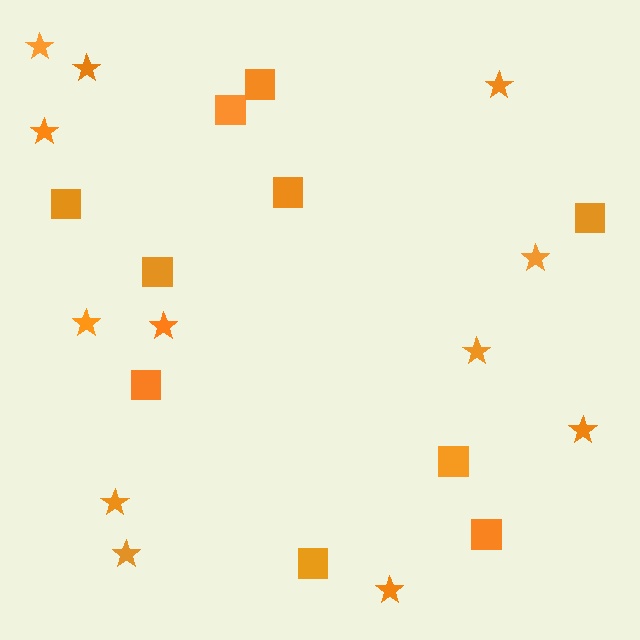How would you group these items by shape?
There are 2 groups: one group of squares (10) and one group of stars (12).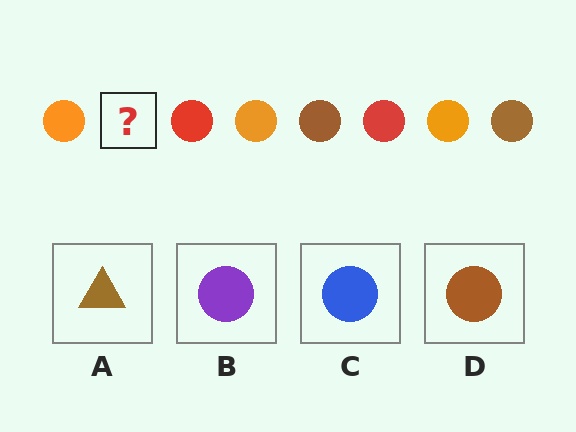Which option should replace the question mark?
Option D.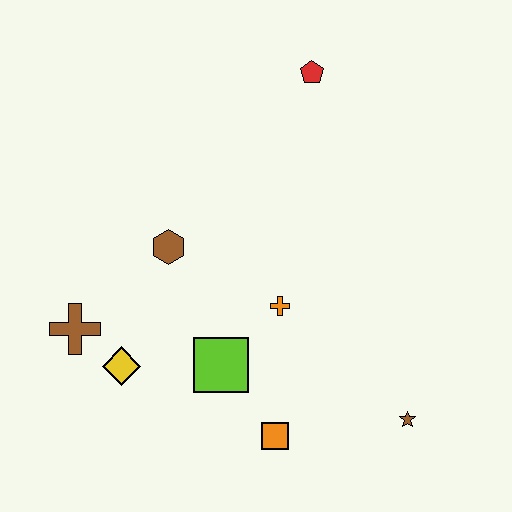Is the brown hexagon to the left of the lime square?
Yes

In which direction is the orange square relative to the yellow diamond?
The orange square is to the right of the yellow diamond.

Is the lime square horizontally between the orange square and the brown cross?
Yes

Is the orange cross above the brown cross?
Yes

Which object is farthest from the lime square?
The red pentagon is farthest from the lime square.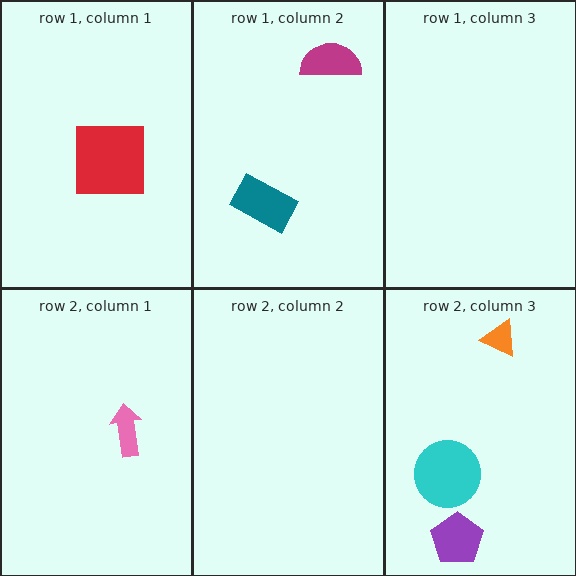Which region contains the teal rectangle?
The row 1, column 2 region.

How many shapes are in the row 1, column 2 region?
2.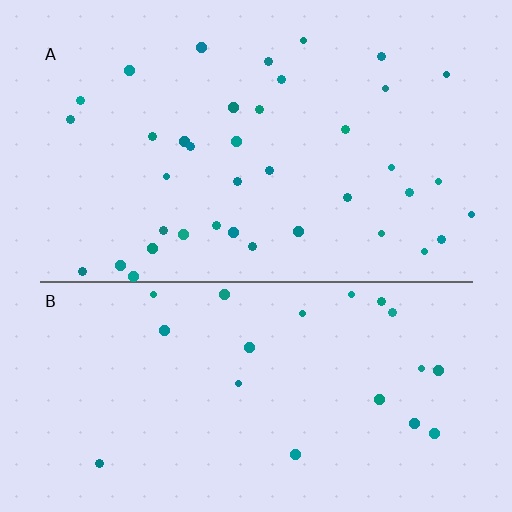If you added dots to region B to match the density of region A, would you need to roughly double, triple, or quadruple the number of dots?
Approximately double.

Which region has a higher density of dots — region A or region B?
A (the top).